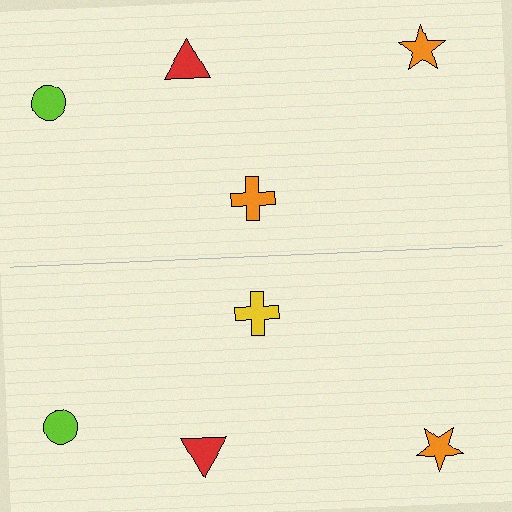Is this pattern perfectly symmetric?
No, the pattern is not perfectly symmetric. The yellow cross on the bottom side breaks the symmetry — its mirror counterpart is orange.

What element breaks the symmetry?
The yellow cross on the bottom side breaks the symmetry — its mirror counterpart is orange.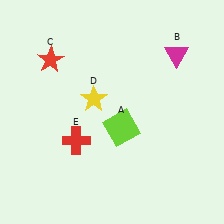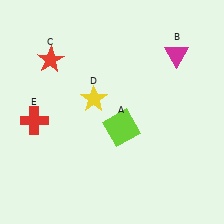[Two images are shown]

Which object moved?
The red cross (E) moved left.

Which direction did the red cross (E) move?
The red cross (E) moved left.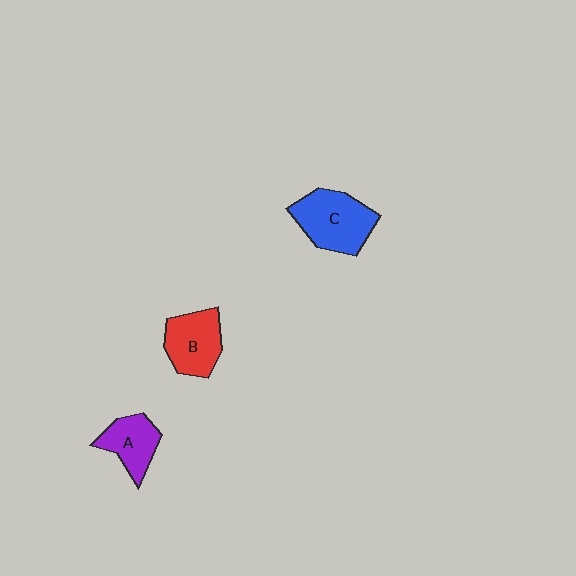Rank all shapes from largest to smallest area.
From largest to smallest: C (blue), B (red), A (purple).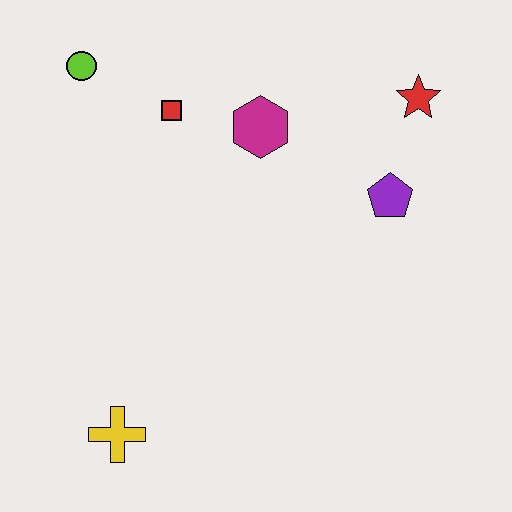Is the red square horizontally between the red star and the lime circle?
Yes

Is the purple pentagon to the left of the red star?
Yes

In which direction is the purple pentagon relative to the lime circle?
The purple pentagon is to the right of the lime circle.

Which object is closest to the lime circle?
The red square is closest to the lime circle.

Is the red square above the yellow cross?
Yes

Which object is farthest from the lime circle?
The yellow cross is farthest from the lime circle.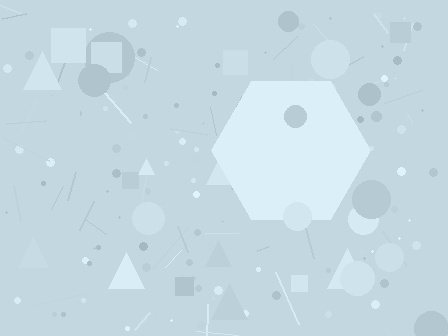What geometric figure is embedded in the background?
A hexagon is embedded in the background.